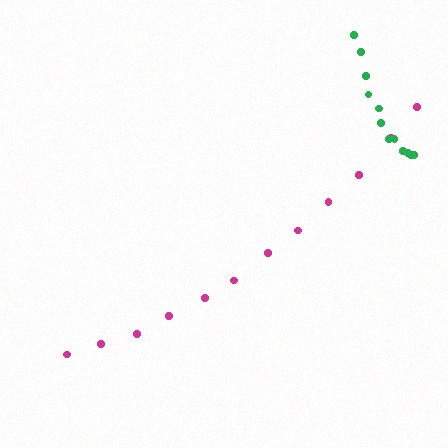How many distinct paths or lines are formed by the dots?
There are 2 distinct paths.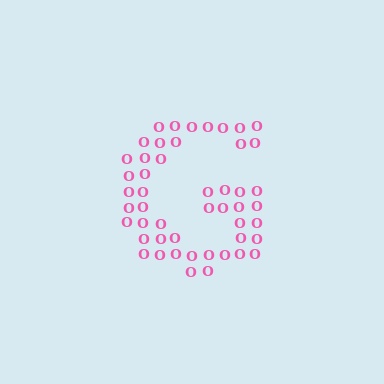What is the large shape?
The large shape is the letter G.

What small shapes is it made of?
It is made of small letter O's.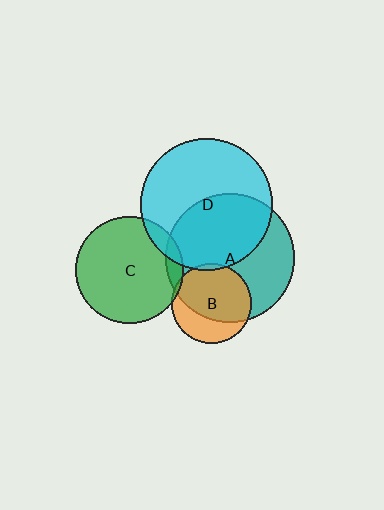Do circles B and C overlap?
Yes.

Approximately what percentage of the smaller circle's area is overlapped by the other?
Approximately 5%.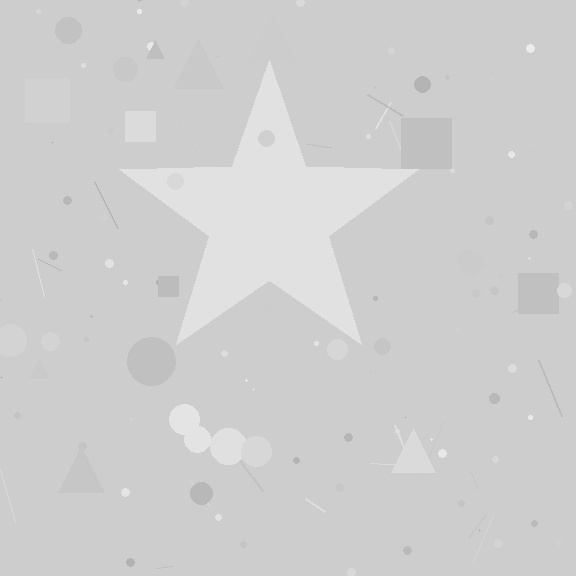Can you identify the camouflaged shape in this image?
The camouflaged shape is a star.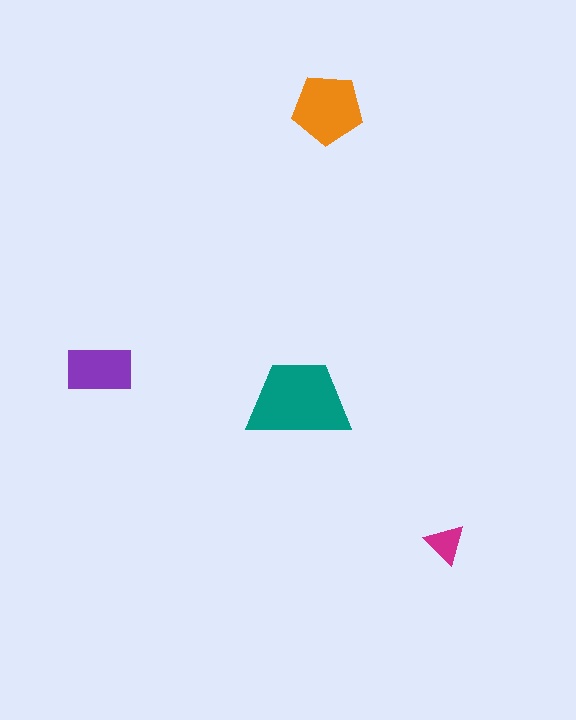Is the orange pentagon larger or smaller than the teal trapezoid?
Smaller.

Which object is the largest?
The teal trapezoid.